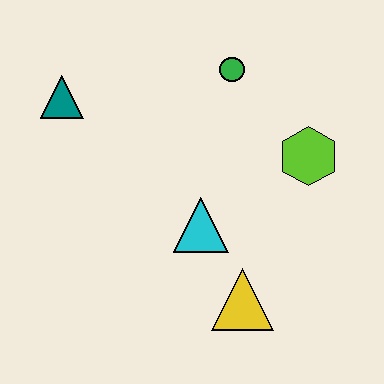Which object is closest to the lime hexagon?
The green circle is closest to the lime hexagon.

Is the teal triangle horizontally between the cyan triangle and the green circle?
No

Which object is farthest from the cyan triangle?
The teal triangle is farthest from the cyan triangle.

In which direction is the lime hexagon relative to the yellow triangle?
The lime hexagon is above the yellow triangle.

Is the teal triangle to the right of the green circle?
No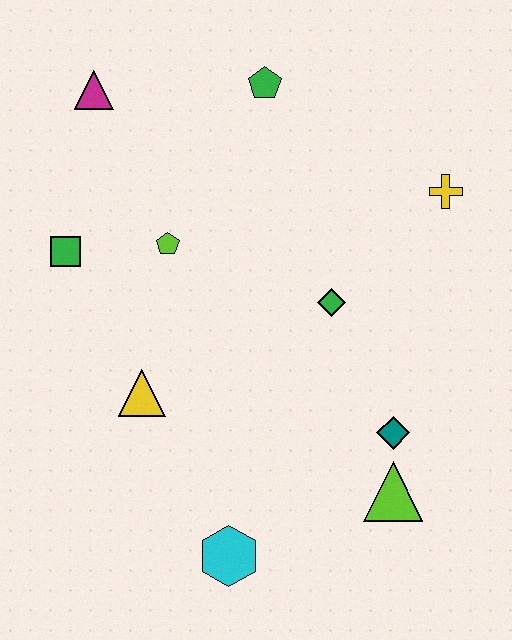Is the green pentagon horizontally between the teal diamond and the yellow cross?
No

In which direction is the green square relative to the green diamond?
The green square is to the left of the green diamond.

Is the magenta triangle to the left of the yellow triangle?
Yes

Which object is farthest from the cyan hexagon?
The magenta triangle is farthest from the cyan hexagon.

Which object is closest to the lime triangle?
The teal diamond is closest to the lime triangle.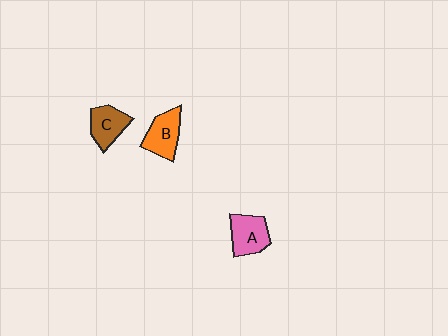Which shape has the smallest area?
Shape C (brown).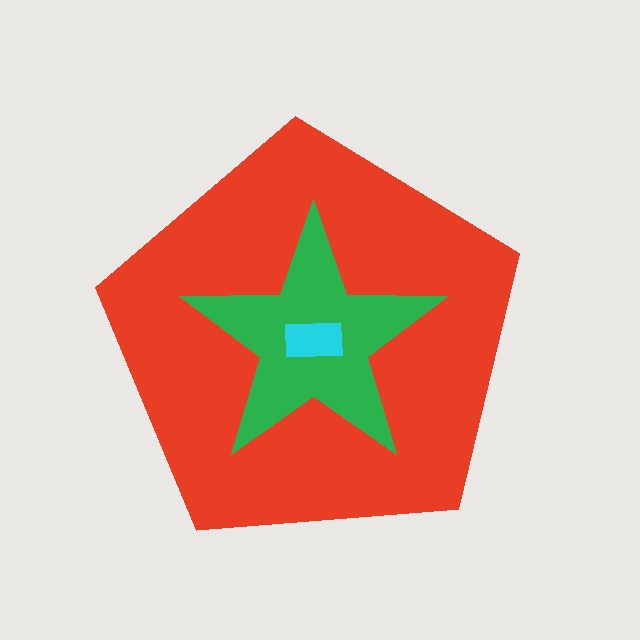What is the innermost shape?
The cyan rectangle.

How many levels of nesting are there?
3.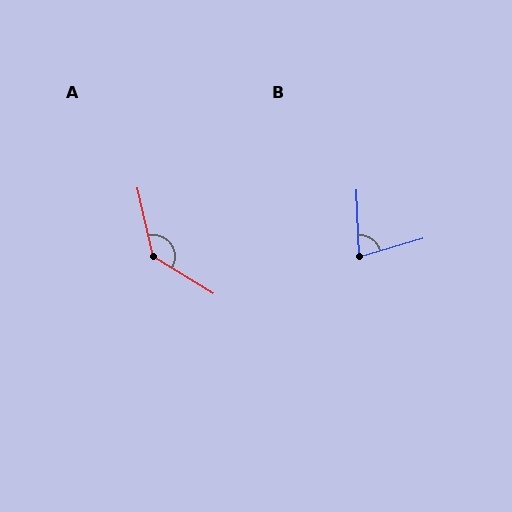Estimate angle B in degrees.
Approximately 75 degrees.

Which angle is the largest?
A, at approximately 135 degrees.